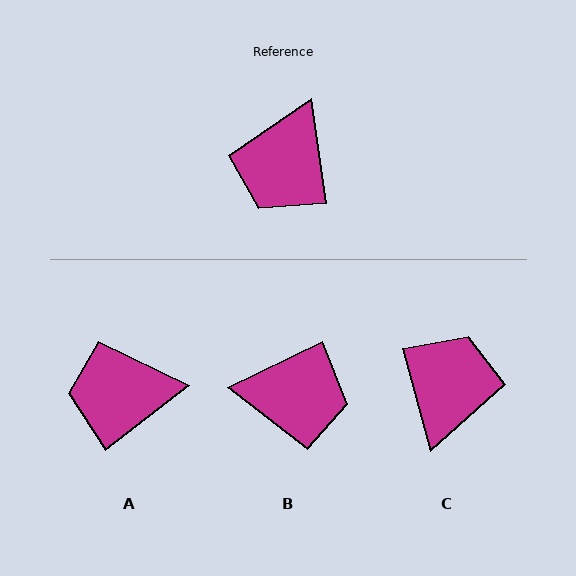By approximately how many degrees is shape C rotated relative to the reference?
Approximately 173 degrees clockwise.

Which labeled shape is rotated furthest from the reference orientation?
C, about 173 degrees away.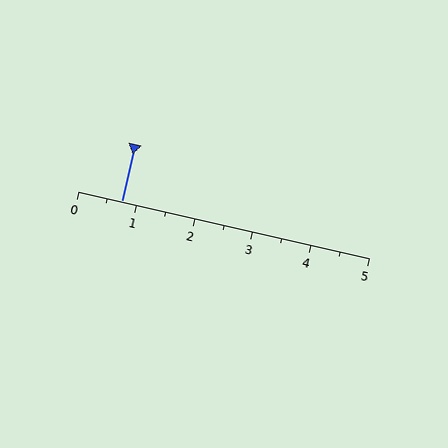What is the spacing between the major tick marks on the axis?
The major ticks are spaced 1 apart.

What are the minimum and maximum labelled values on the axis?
The axis runs from 0 to 5.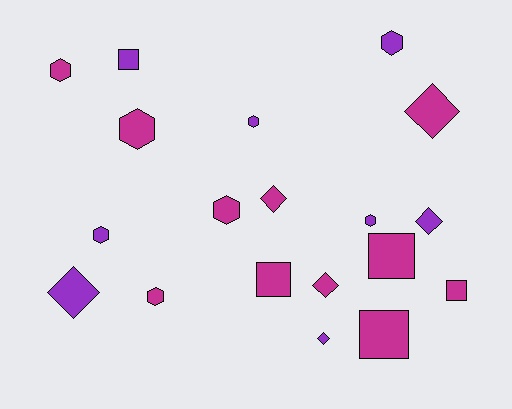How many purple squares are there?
There is 1 purple square.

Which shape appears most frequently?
Hexagon, with 8 objects.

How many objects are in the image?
There are 19 objects.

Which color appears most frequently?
Magenta, with 11 objects.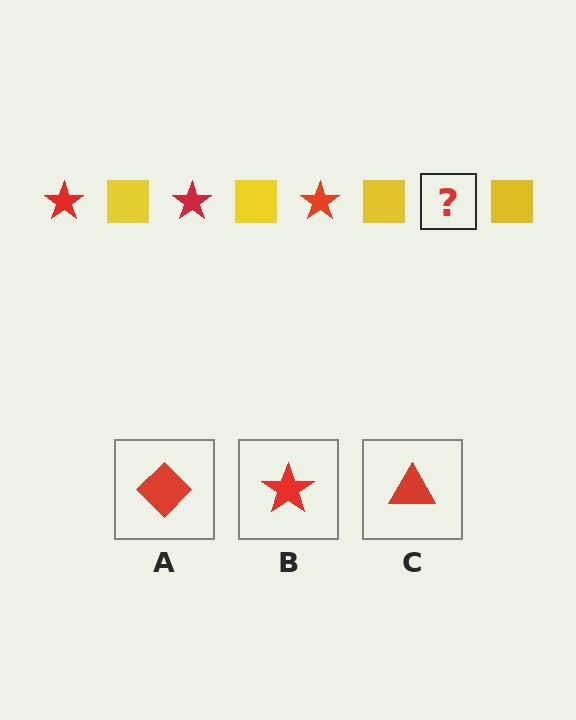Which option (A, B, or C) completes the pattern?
B.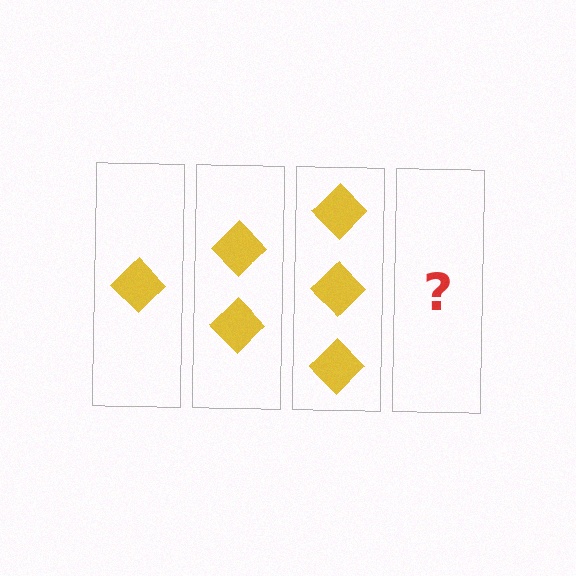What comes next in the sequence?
The next element should be 4 diamonds.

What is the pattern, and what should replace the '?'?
The pattern is that each step adds one more diamond. The '?' should be 4 diamonds.